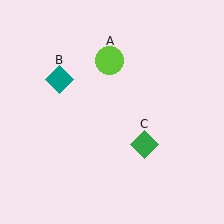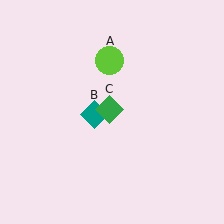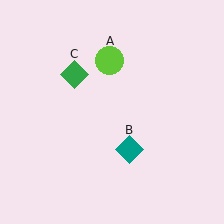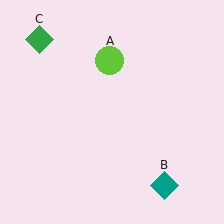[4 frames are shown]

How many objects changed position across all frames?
2 objects changed position: teal diamond (object B), green diamond (object C).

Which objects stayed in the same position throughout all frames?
Lime circle (object A) remained stationary.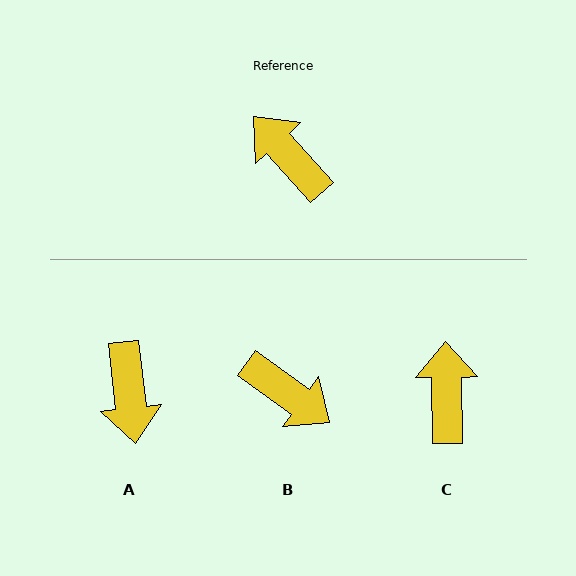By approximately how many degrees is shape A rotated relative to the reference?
Approximately 144 degrees counter-clockwise.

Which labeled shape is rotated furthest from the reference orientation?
B, about 168 degrees away.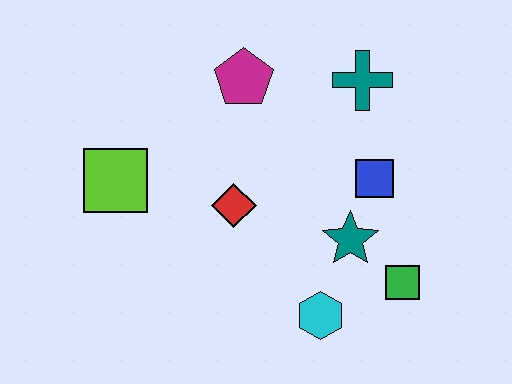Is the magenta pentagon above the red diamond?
Yes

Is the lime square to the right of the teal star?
No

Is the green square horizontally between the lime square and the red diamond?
No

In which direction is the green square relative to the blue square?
The green square is below the blue square.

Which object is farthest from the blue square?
The lime square is farthest from the blue square.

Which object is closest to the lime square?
The red diamond is closest to the lime square.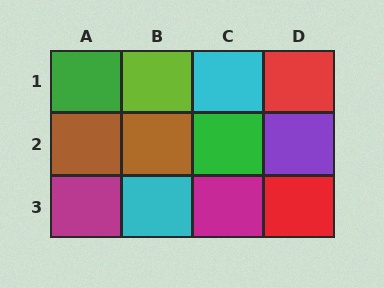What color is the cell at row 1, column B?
Lime.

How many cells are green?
2 cells are green.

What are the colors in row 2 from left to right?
Brown, brown, green, purple.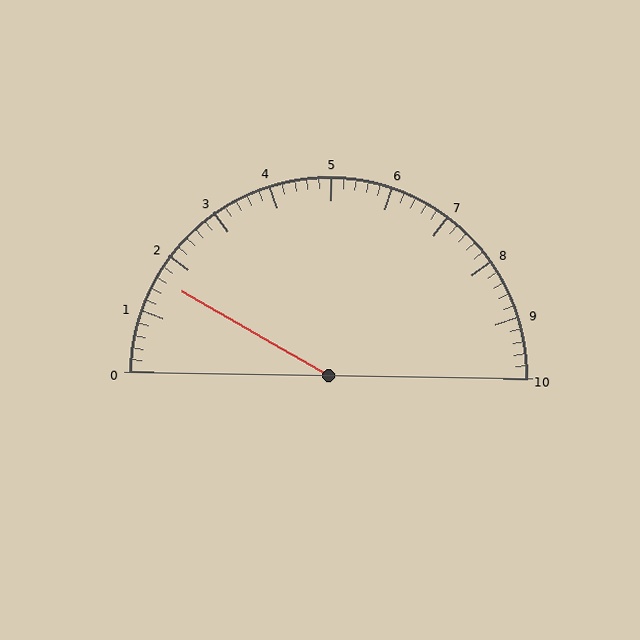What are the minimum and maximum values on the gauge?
The gauge ranges from 0 to 10.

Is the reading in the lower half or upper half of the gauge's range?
The reading is in the lower half of the range (0 to 10).